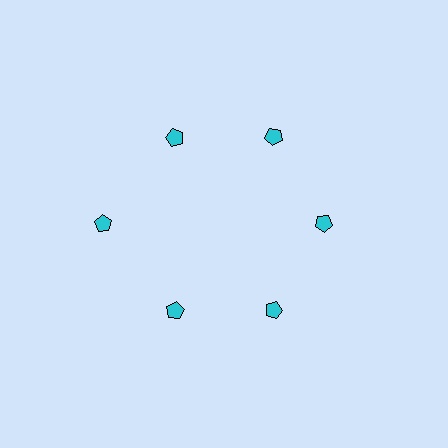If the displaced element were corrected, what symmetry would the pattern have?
It would have 6-fold rotational symmetry — the pattern would map onto itself every 60 degrees.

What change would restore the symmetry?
The symmetry would be restored by moving it inward, back onto the ring so that all 6 pentagons sit at equal angles and equal distance from the center.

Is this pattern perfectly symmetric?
No. The 6 cyan pentagons are arranged in a ring, but one element near the 9 o'clock position is pushed outward from the center, breaking the 6-fold rotational symmetry.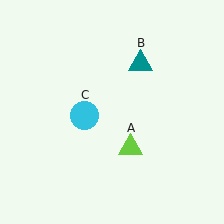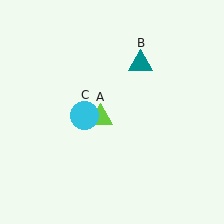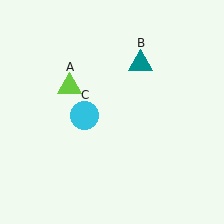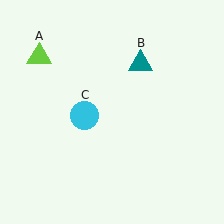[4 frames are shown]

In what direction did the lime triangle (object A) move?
The lime triangle (object A) moved up and to the left.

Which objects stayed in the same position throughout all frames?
Teal triangle (object B) and cyan circle (object C) remained stationary.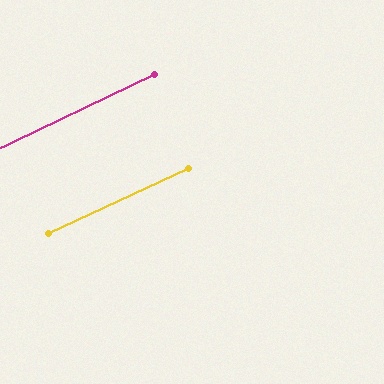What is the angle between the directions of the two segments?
Approximately 0 degrees.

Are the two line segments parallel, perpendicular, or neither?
Parallel — their directions differ by only 0.4°.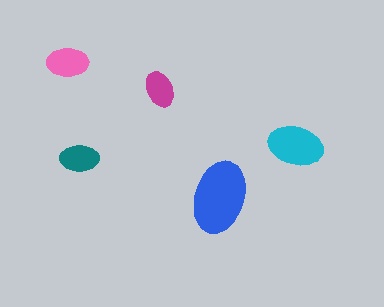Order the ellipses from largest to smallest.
the blue one, the cyan one, the pink one, the teal one, the magenta one.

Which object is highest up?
The pink ellipse is topmost.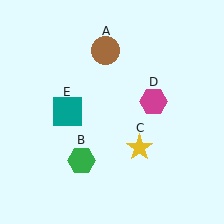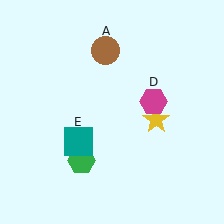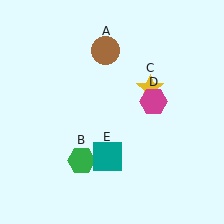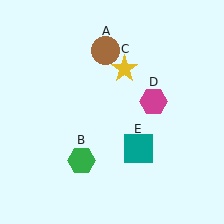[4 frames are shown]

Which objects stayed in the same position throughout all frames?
Brown circle (object A) and green hexagon (object B) and magenta hexagon (object D) remained stationary.